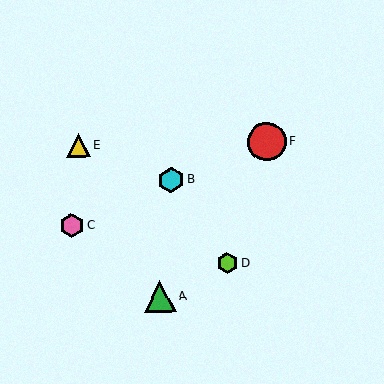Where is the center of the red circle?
The center of the red circle is at (267, 142).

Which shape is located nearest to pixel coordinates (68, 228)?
The pink hexagon (labeled C) at (71, 226) is nearest to that location.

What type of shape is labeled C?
Shape C is a pink hexagon.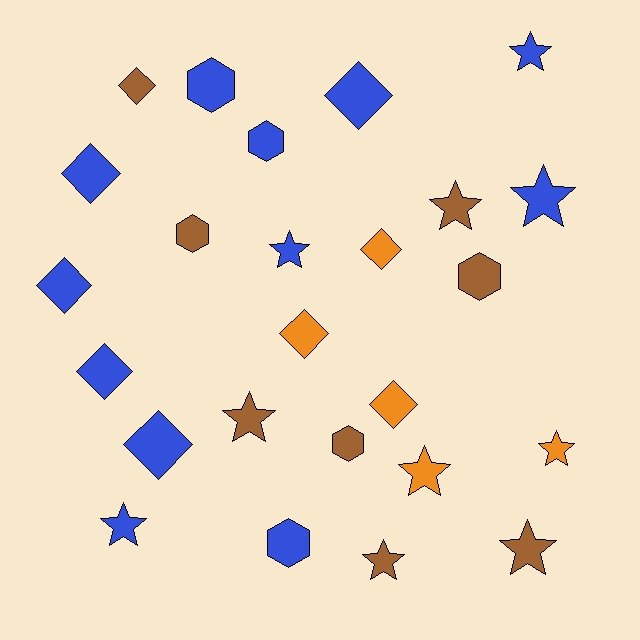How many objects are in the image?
There are 25 objects.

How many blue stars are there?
There are 4 blue stars.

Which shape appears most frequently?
Star, with 10 objects.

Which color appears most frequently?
Blue, with 12 objects.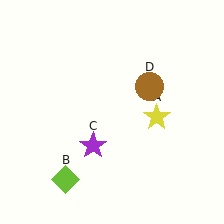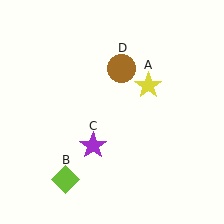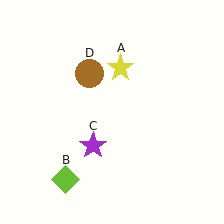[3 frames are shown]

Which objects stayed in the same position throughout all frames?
Lime diamond (object B) and purple star (object C) remained stationary.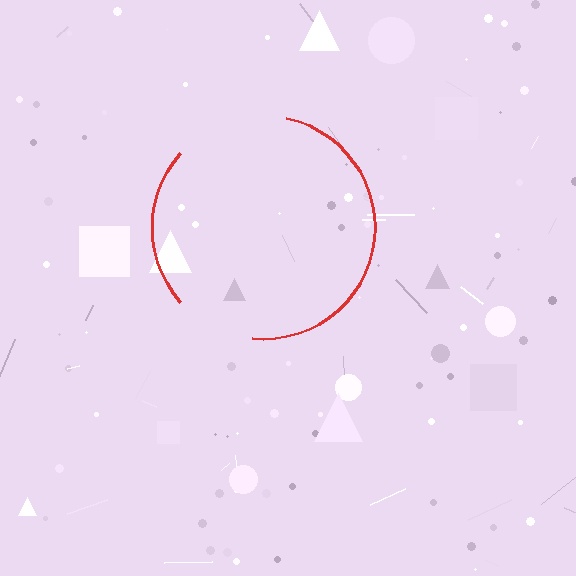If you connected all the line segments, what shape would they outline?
They would outline a circle.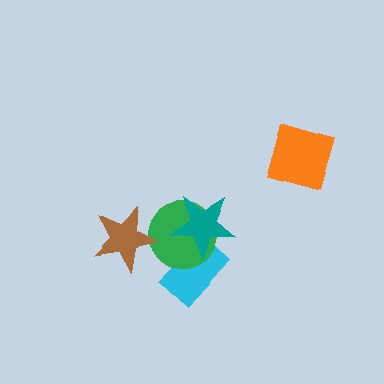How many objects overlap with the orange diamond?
0 objects overlap with the orange diamond.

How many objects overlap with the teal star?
2 objects overlap with the teal star.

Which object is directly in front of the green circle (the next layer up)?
The brown star is directly in front of the green circle.